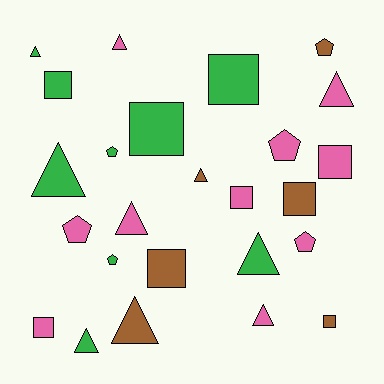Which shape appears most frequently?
Triangle, with 10 objects.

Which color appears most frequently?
Pink, with 10 objects.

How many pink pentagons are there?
There are 3 pink pentagons.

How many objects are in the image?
There are 25 objects.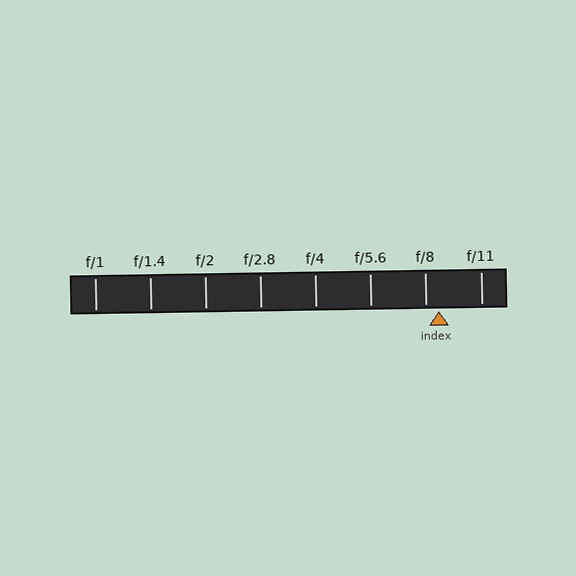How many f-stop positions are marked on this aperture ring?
There are 8 f-stop positions marked.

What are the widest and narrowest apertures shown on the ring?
The widest aperture shown is f/1 and the narrowest is f/11.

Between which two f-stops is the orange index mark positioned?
The index mark is between f/8 and f/11.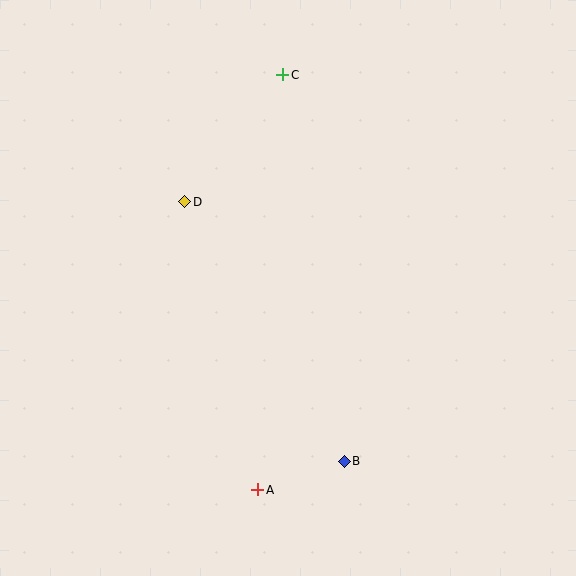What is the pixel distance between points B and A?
The distance between B and A is 91 pixels.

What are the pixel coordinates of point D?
Point D is at (185, 202).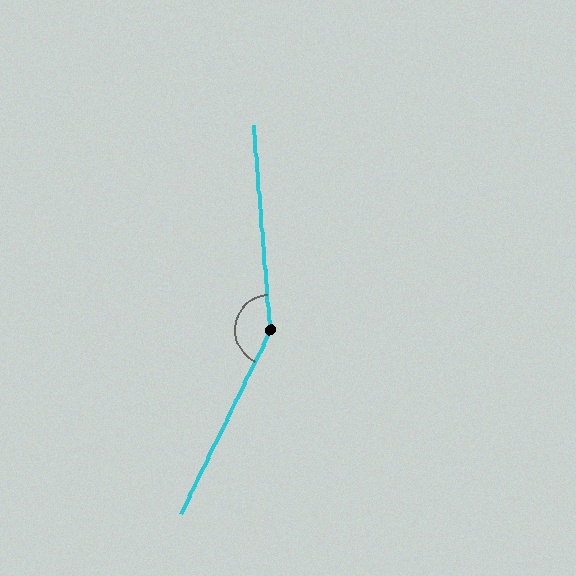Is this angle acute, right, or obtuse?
It is obtuse.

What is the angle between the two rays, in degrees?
Approximately 149 degrees.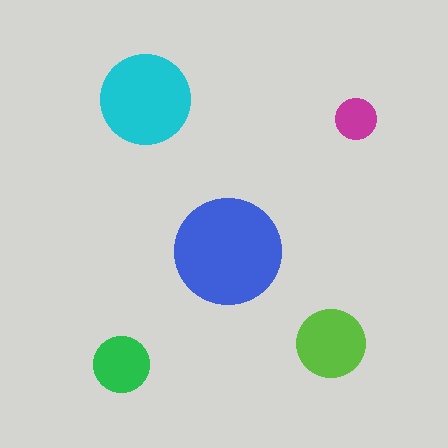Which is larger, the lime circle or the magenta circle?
The lime one.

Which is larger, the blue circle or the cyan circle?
The blue one.